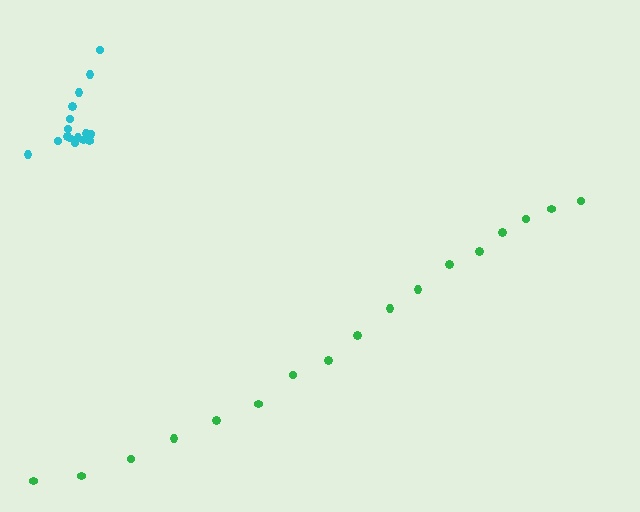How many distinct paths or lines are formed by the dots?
There are 2 distinct paths.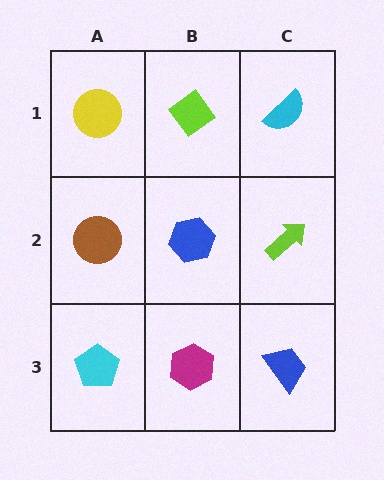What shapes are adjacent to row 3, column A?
A brown circle (row 2, column A), a magenta hexagon (row 3, column B).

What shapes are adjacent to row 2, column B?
A lime diamond (row 1, column B), a magenta hexagon (row 3, column B), a brown circle (row 2, column A), a lime arrow (row 2, column C).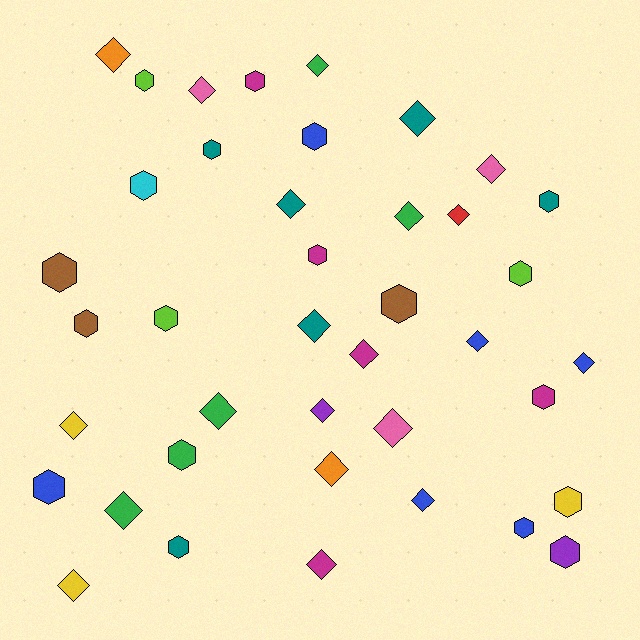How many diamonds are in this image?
There are 21 diamonds.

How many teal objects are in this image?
There are 6 teal objects.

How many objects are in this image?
There are 40 objects.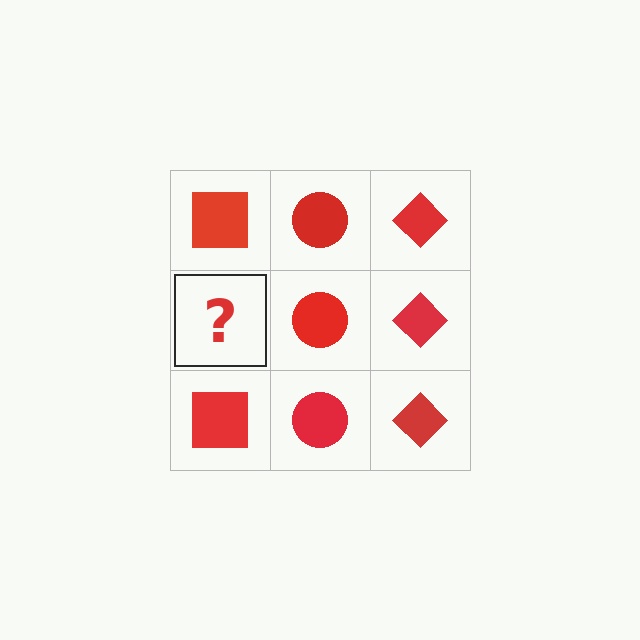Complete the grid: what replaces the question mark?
The question mark should be replaced with a red square.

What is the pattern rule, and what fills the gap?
The rule is that each column has a consistent shape. The gap should be filled with a red square.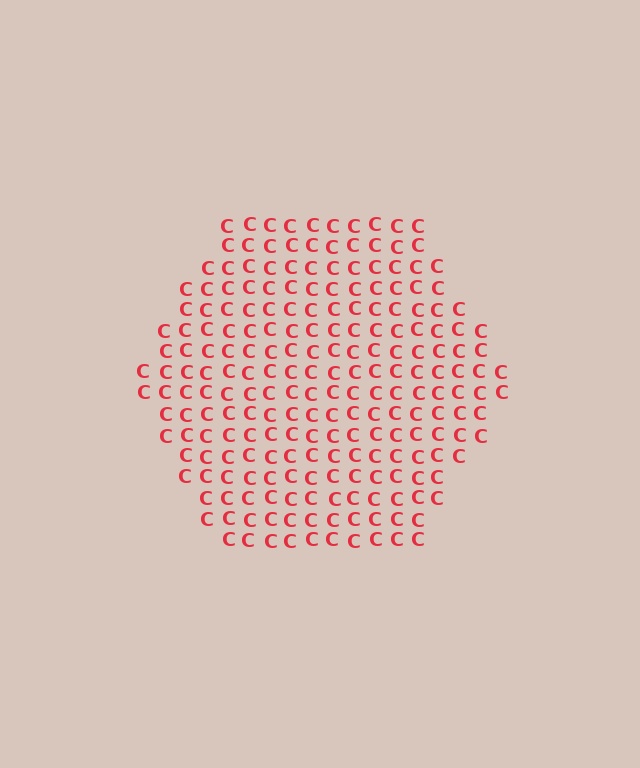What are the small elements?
The small elements are letter C's.